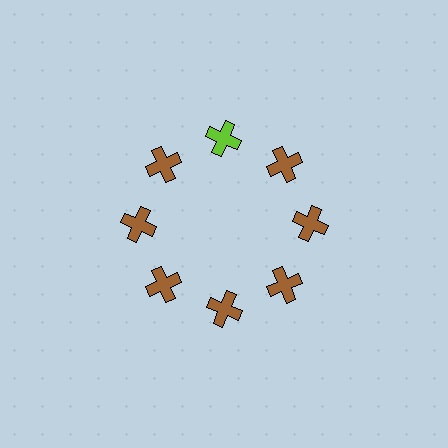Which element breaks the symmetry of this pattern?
The lime cross at roughly the 12 o'clock position breaks the symmetry. All other shapes are brown crosses.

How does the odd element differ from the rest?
It has a different color: lime instead of brown.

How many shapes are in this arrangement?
There are 8 shapes arranged in a ring pattern.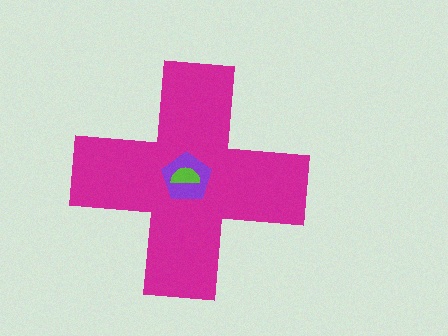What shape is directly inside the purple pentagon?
The lime semicircle.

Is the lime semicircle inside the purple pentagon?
Yes.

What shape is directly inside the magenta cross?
The purple pentagon.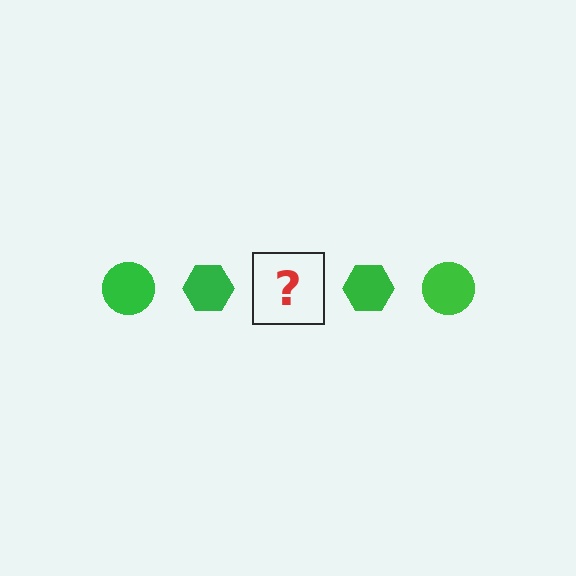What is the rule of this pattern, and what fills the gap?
The rule is that the pattern cycles through circle, hexagon shapes in green. The gap should be filled with a green circle.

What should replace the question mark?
The question mark should be replaced with a green circle.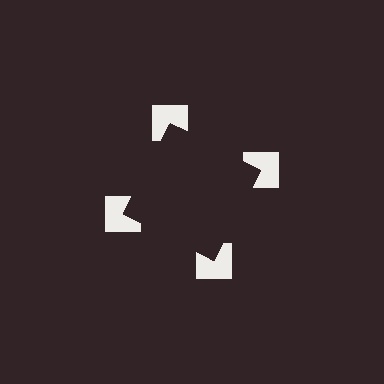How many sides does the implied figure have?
4 sides.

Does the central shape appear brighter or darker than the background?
It typically appears slightly darker than the background, even though no actual brightness change is drawn.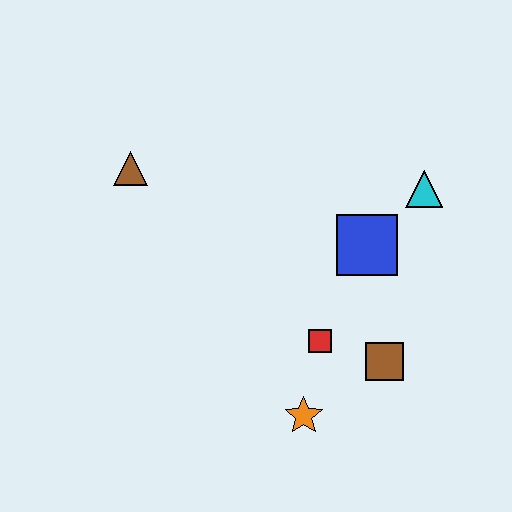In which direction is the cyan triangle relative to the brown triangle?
The cyan triangle is to the right of the brown triangle.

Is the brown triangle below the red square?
No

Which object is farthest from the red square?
The brown triangle is farthest from the red square.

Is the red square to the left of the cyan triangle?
Yes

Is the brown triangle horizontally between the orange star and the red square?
No